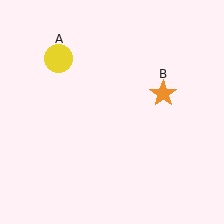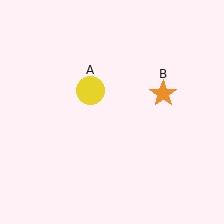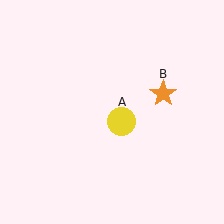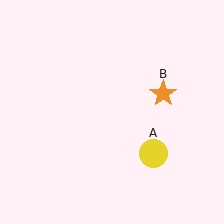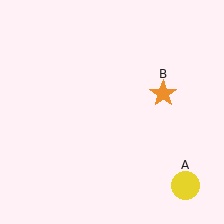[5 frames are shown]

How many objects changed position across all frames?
1 object changed position: yellow circle (object A).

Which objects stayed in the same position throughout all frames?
Orange star (object B) remained stationary.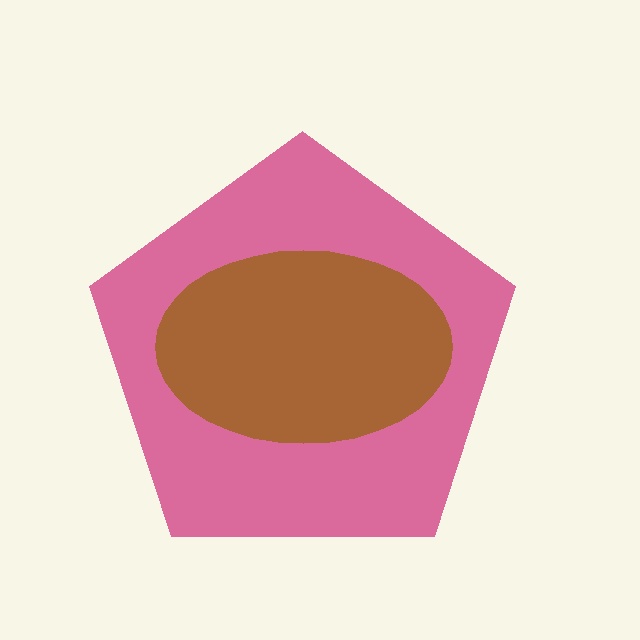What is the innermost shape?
The brown ellipse.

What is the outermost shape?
The pink pentagon.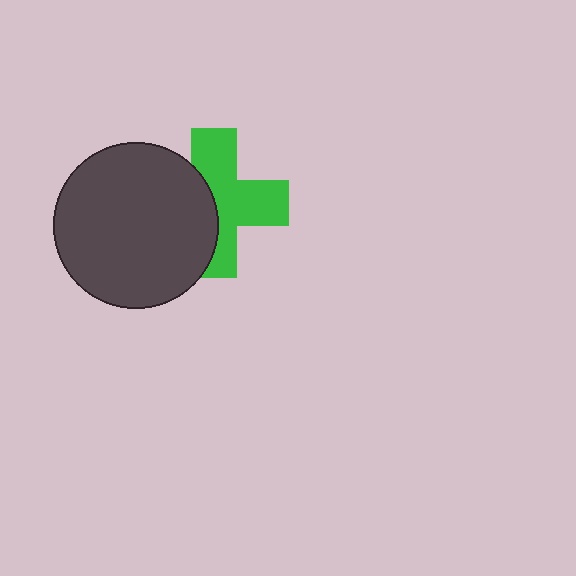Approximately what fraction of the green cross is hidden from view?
Roughly 40% of the green cross is hidden behind the dark gray circle.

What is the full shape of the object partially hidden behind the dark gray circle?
The partially hidden object is a green cross.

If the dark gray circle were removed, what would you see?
You would see the complete green cross.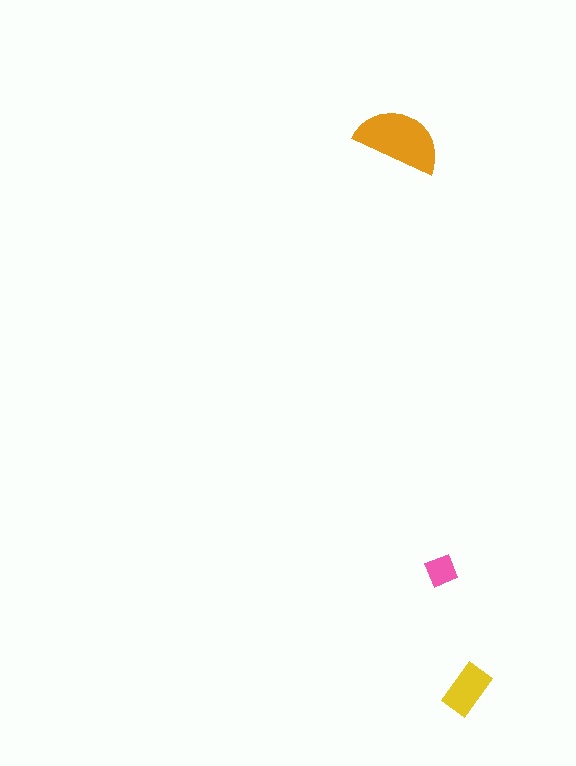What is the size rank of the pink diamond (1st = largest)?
3rd.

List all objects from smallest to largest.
The pink diamond, the yellow rectangle, the orange semicircle.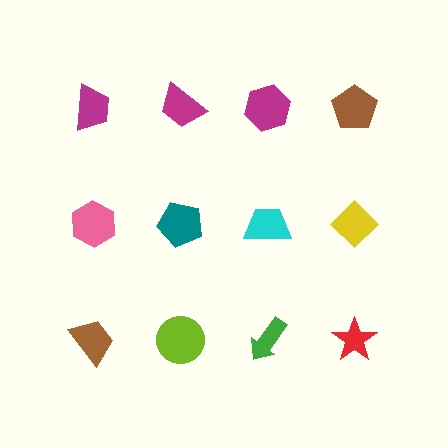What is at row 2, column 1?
A pink hexagon.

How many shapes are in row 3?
4 shapes.